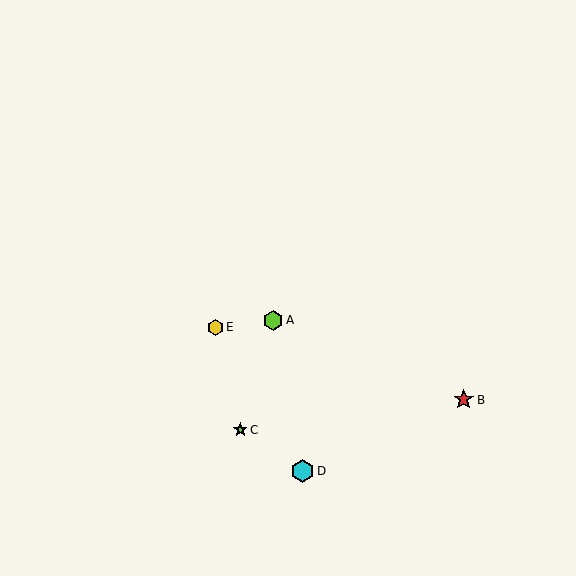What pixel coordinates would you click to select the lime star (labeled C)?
Click at (240, 430) to select the lime star C.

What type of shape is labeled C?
Shape C is a lime star.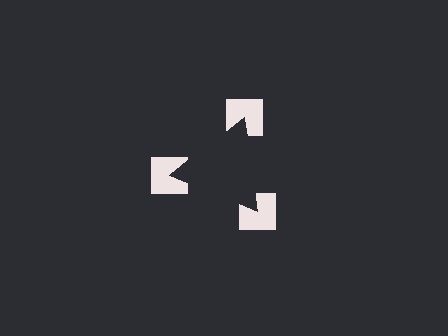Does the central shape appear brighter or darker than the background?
It typically appears slightly darker than the background, even though no actual brightness change is drawn.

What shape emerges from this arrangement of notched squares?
An illusory triangle — its edges are inferred from the aligned wedge cuts in the notched squares, not physically drawn.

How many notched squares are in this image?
There are 3 — one at each vertex of the illusory triangle.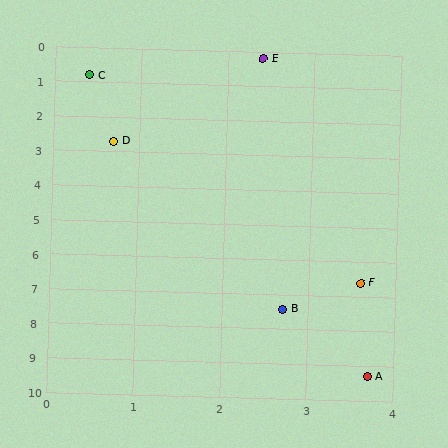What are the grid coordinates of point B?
Point B is at approximately (2.7, 7.4).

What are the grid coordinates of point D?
Point D is at approximately (0.7, 2.7).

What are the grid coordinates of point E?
Point E is at approximately (2.4, 0.2).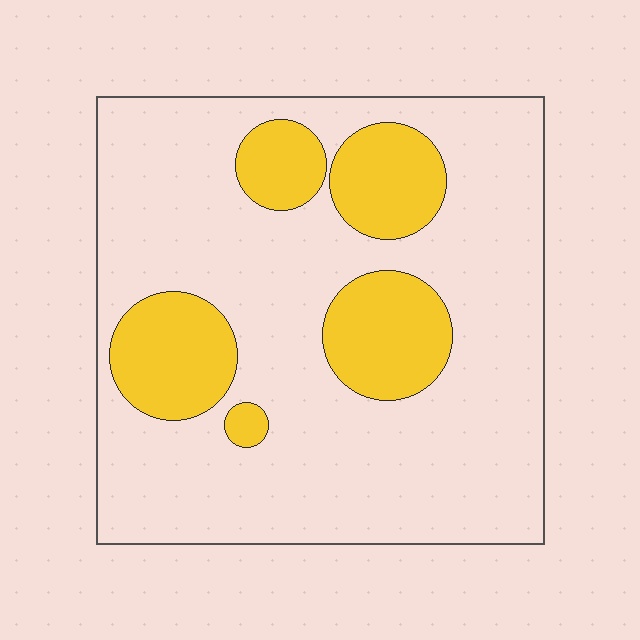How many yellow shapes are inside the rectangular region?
5.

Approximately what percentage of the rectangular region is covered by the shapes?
Approximately 25%.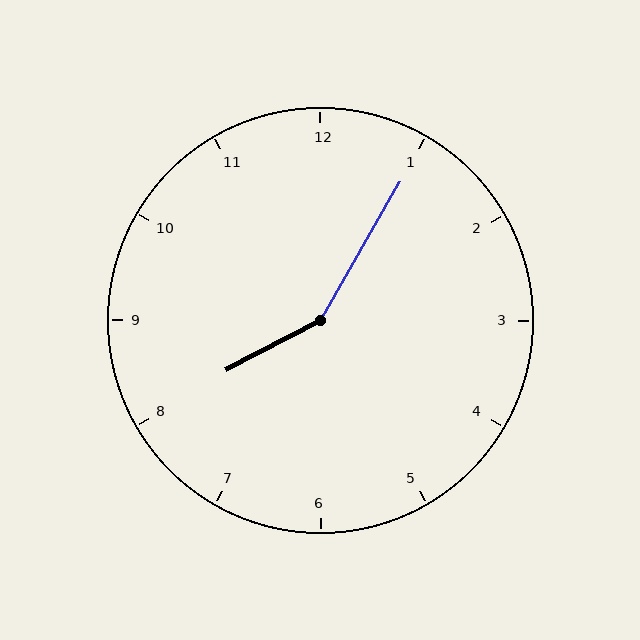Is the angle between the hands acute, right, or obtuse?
It is obtuse.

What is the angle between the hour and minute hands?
Approximately 148 degrees.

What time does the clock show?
8:05.